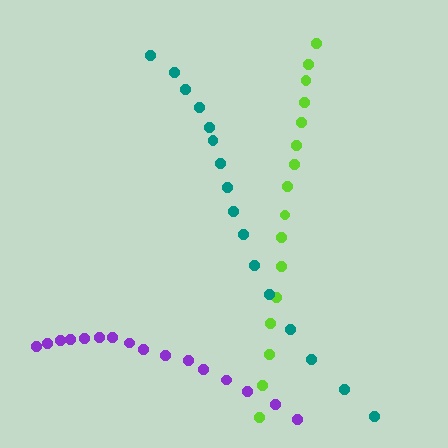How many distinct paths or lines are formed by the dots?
There are 3 distinct paths.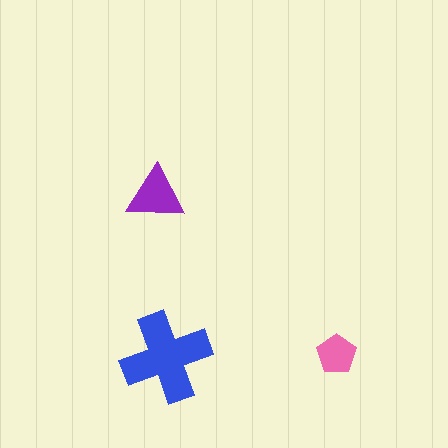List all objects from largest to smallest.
The blue cross, the purple triangle, the pink pentagon.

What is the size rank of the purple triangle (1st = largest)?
2nd.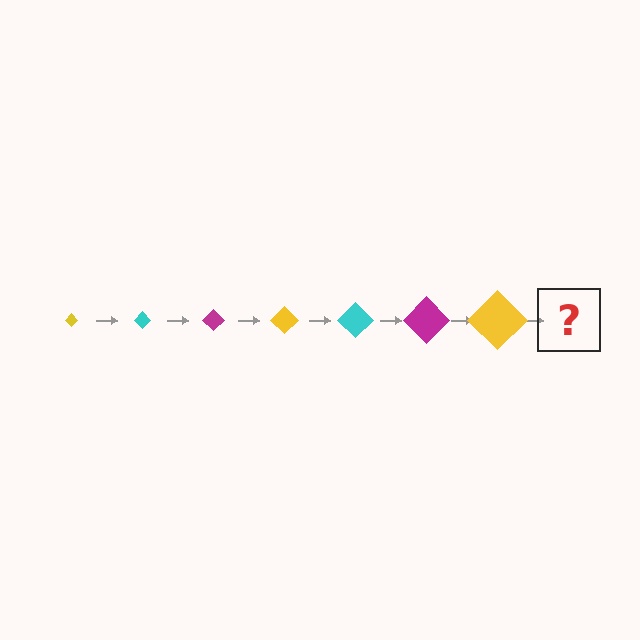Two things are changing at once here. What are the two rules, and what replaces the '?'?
The two rules are that the diamond grows larger each step and the color cycles through yellow, cyan, and magenta. The '?' should be a cyan diamond, larger than the previous one.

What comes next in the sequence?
The next element should be a cyan diamond, larger than the previous one.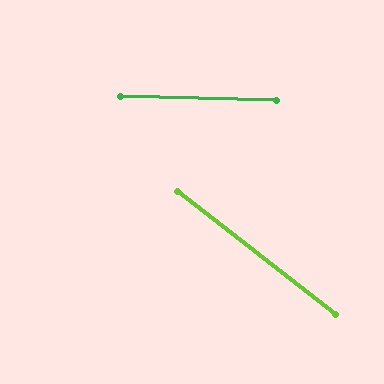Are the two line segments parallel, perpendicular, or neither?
Neither parallel nor perpendicular — they differ by about 36°.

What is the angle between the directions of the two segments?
Approximately 36 degrees.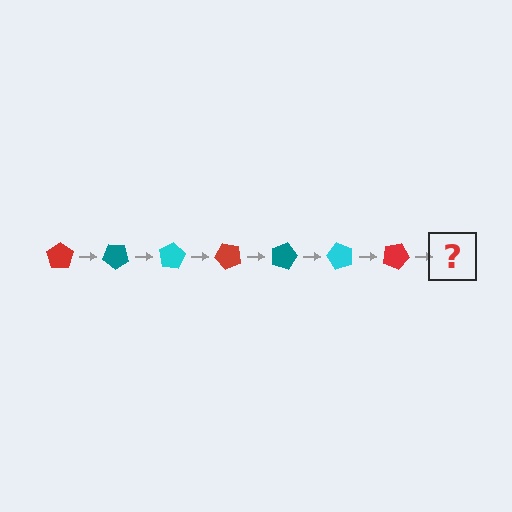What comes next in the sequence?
The next element should be a teal pentagon, rotated 280 degrees from the start.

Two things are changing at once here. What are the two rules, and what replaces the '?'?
The two rules are that it rotates 40 degrees each step and the color cycles through red, teal, and cyan. The '?' should be a teal pentagon, rotated 280 degrees from the start.